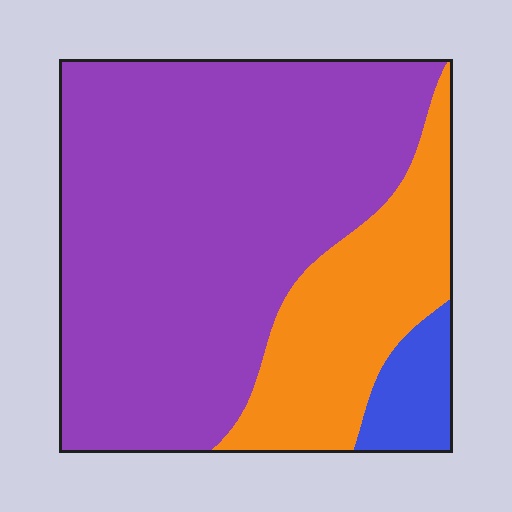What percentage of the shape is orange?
Orange takes up about one quarter (1/4) of the shape.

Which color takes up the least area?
Blue, at roughly 5%.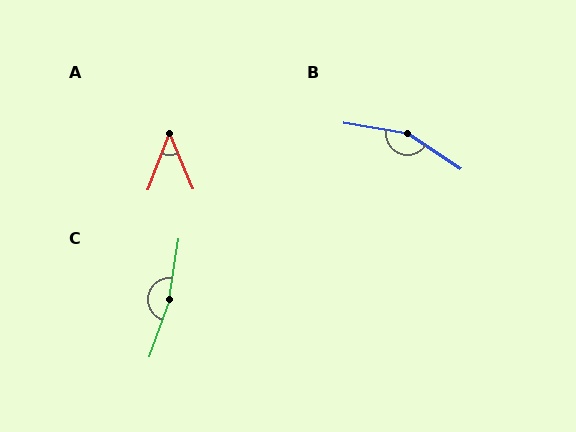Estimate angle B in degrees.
Approximately 155 degrees.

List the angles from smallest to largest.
A (44°), B (155°), C (169°).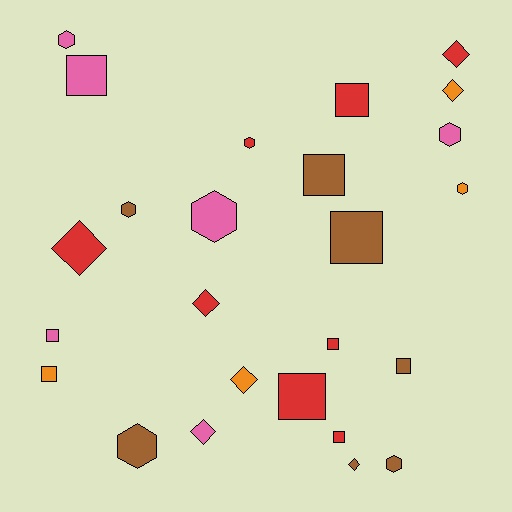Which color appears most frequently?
Red, with 8 objects.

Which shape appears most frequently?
Square, with 10 objects.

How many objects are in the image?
There are 25 objects.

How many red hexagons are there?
There is 1 red hexagon.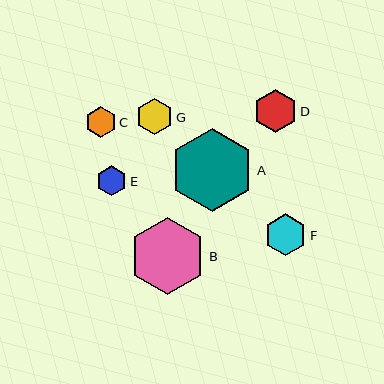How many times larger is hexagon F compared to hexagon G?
Hexagon F is approximately 1.2 times the size of hexagon G.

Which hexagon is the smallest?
Hexagon E is the smallest with a size of approximately 30 pixels.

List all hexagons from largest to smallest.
From largest to smallest: A, B, D, F, G, C, E.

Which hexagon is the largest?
Hexagon A is the largest with a size of approximately 84 pixels.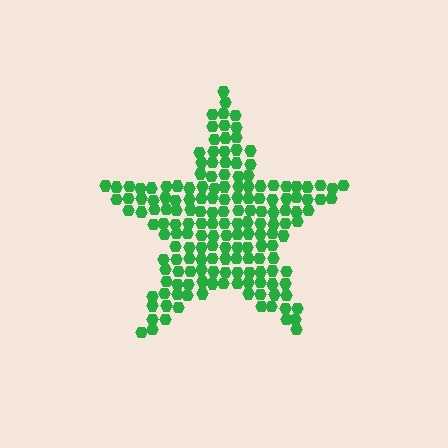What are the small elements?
The small elements are hexagons.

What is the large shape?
The large shape is a star.